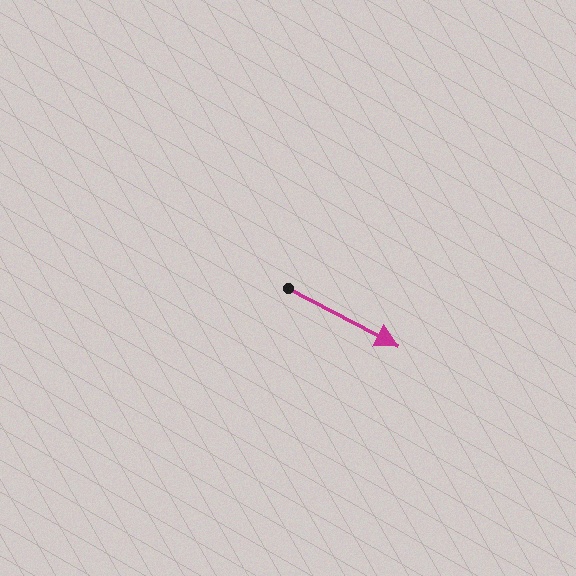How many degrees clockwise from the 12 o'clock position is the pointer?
Approximately 118 degrees.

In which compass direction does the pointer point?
Southeast.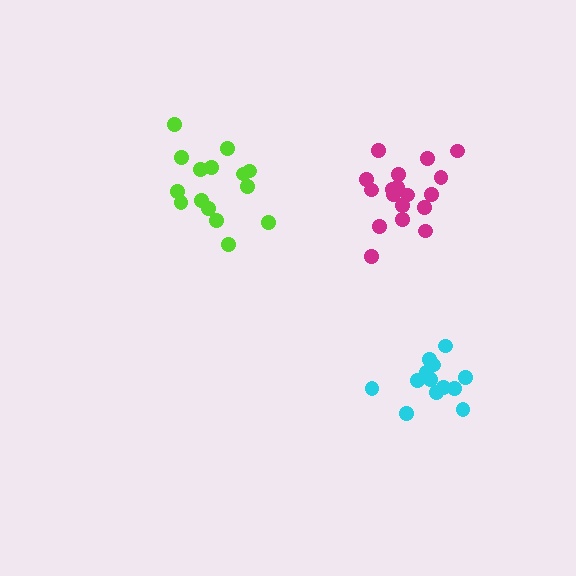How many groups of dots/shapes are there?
There are 3 groups.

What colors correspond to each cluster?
The clusters are colored: magenta, cyan, lime.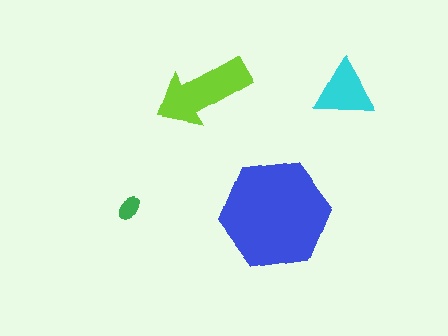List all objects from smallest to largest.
The green ellipse, the cyan triangle, the lime arrow, the blue hexagon.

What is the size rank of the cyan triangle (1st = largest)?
3rd.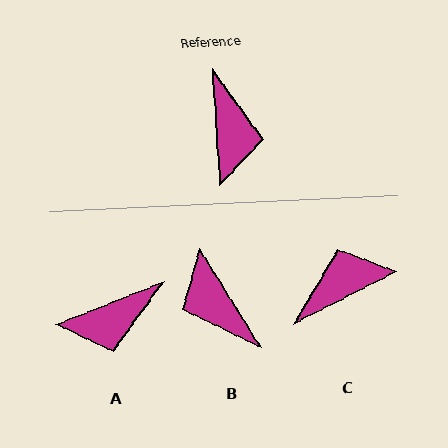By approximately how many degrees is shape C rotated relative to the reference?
Approximately 114 degrees counter-clockwise.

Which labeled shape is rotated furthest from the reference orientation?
B, about 152 degrees away.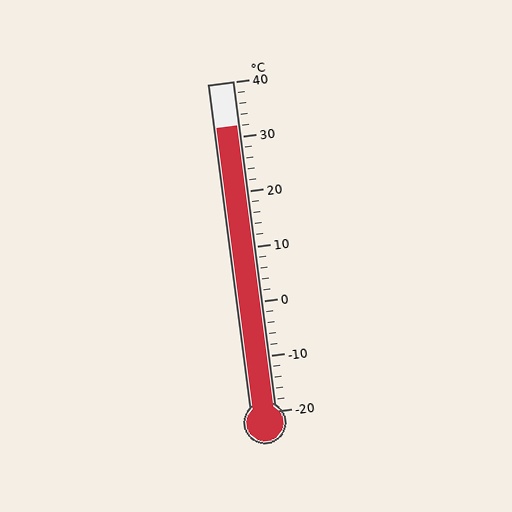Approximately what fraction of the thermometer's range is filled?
The thermometer is filled to approximately 85% of its range.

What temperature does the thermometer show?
The thermometer shows approximately 32°C.